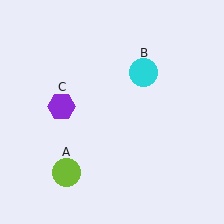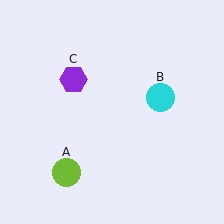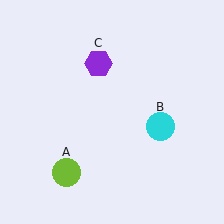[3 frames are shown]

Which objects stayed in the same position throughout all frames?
Lime circle (object A) remained stationary.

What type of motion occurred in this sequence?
The cyan circle (object B), purple hexagon (object C) rotated clockwise around the center of the scene.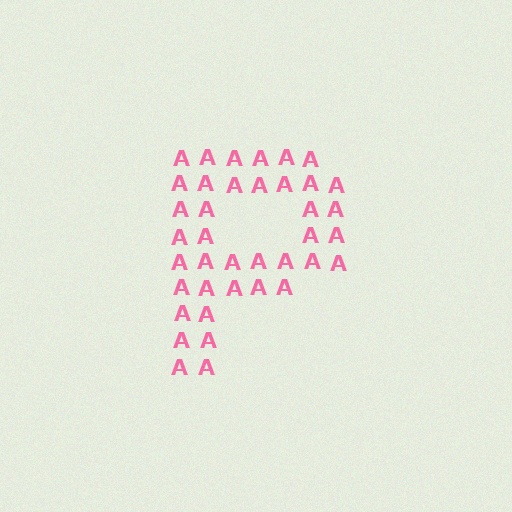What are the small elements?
The small elements are letter A's.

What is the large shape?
The large shape is the letter P.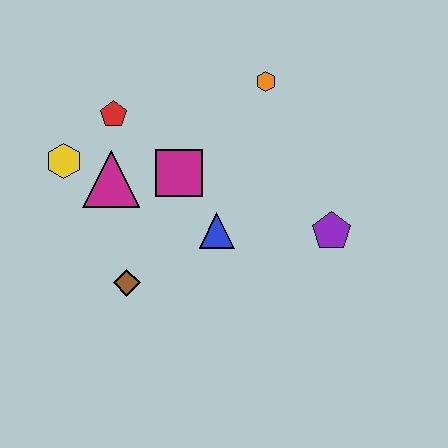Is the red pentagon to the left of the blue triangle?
Yes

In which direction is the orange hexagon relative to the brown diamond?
The orange hexagon is above the brown diamond.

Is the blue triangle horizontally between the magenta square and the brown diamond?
No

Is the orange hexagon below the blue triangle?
No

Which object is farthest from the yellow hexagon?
The purple pentagon is farthest from the yellow hexagon.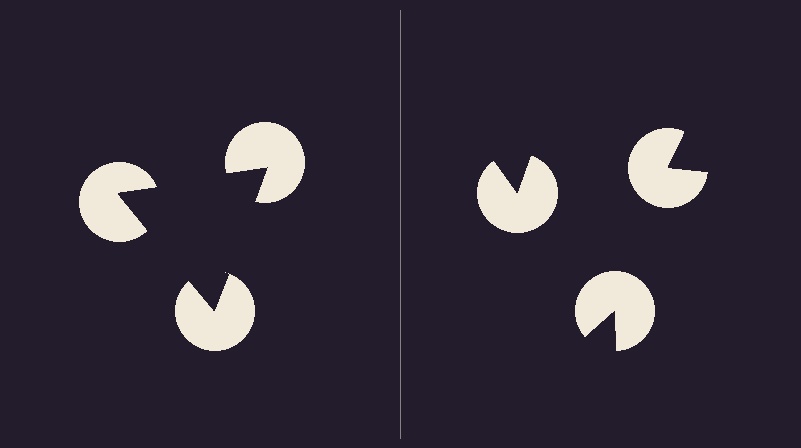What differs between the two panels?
The pac-man discs are positioned identically on both sides; only the wedge orientations differ. On the left they align to a triangle; on the right they are misaligned.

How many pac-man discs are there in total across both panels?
6 — 3 on each side.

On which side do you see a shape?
An illusory triangle appears on the left side. On the right side the wedge cuts are rotated, so no coherent shape forms.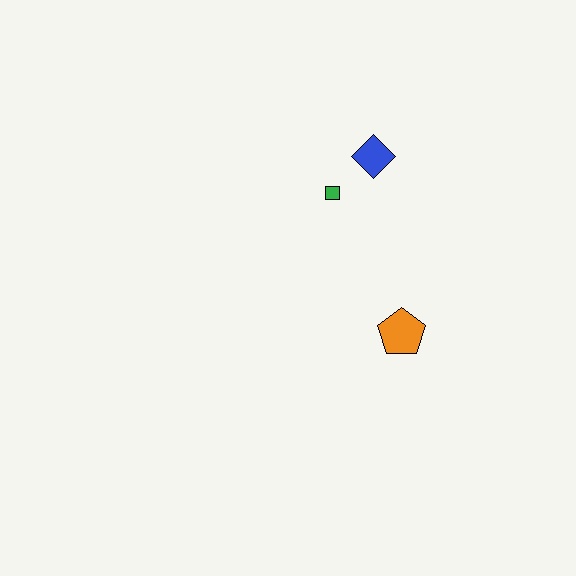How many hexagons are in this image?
There are no hexagons.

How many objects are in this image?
There are 3 objects.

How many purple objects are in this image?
There are no purple objects.